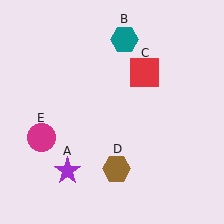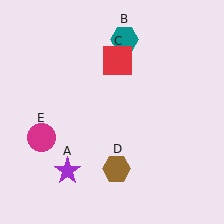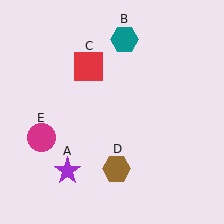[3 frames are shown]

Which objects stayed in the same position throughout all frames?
Purple star (object A) and teal hexagon (object B) and brown hexagon (object D) and magenta circle (object E) remained stationary.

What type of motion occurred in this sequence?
The red square (object C) rotated counterclockwise around the center of the scene.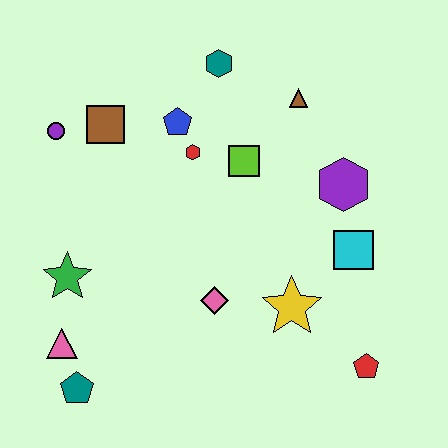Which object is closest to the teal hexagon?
The blue pentagon is closest to the teal hexagon.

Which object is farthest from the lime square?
The teal pentagon is farthest from the lime square.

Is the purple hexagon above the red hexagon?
No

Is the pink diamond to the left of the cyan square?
Yes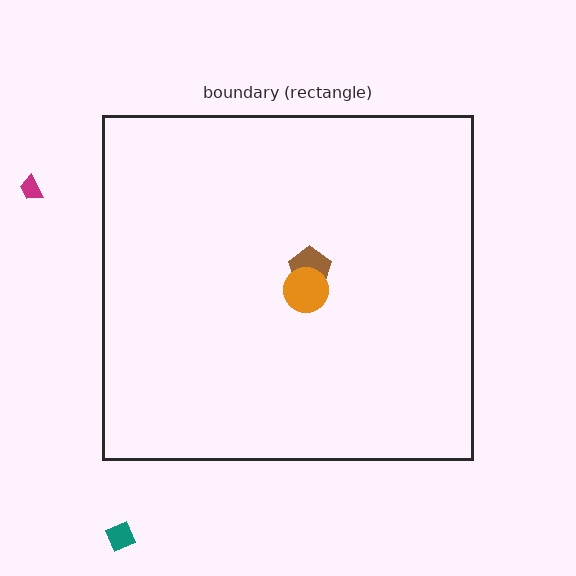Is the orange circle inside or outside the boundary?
Inside.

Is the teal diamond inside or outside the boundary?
Outside.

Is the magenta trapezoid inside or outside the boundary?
Outside.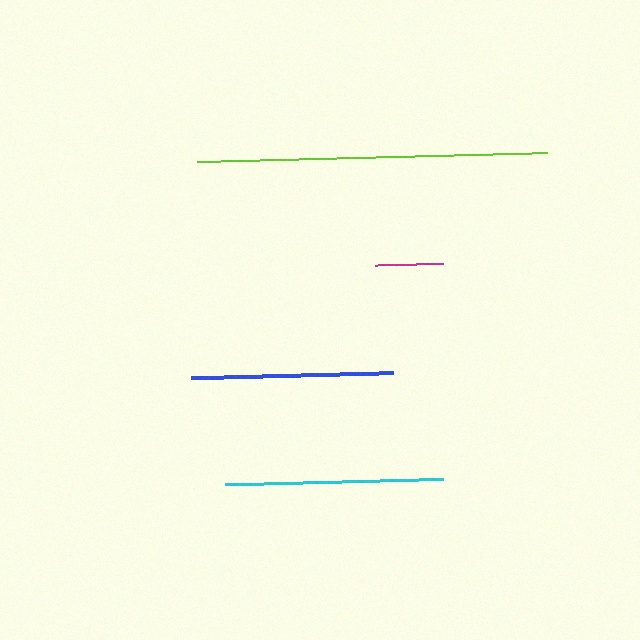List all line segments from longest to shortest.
From longest to shortest: lime, cyan, blue, magenta.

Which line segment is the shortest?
The magenta line is the shortest at approximately 68 pixels.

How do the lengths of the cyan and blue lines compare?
The cyan and blue lines are approximately the same length.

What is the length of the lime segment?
The lime segment is approximately 349 pixels long.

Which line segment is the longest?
The lime line is the longest at approximately 349 pixels.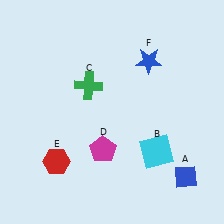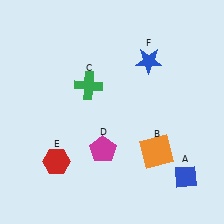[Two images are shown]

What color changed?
The square (B) changed from cyan in Image 1 to orange in Image 2.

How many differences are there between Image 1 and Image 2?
There is 1 difference between the two images.